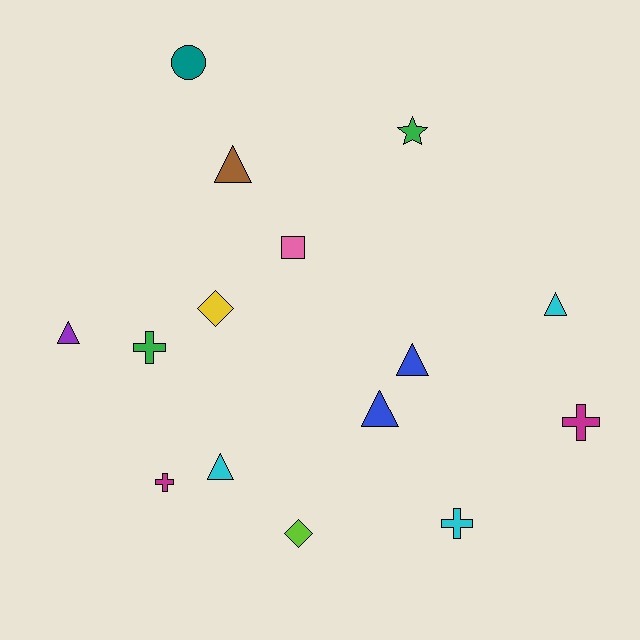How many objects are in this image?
There are 15 objects.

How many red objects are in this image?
There are no red objects.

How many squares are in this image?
There is 1 square.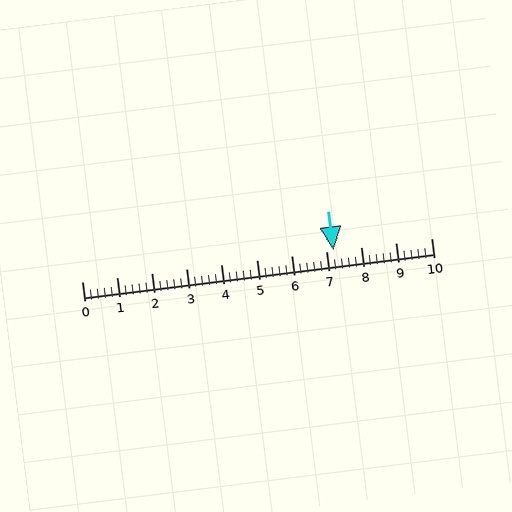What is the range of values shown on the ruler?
The ruler shows values from 0 to 10.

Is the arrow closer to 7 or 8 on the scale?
The arrow is closer to 7.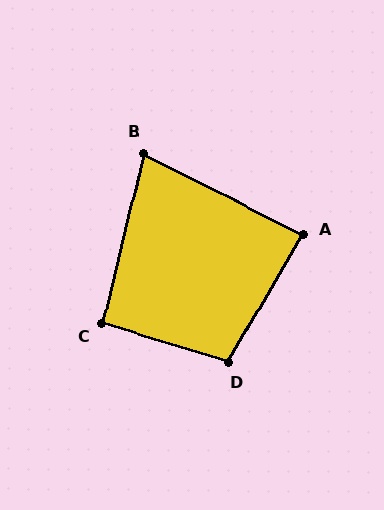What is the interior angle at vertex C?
Approximately 93 degrees (approximately right).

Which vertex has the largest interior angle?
D, at approximately 103 degrees.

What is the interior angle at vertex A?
Approximately 87 degrees (approximately right).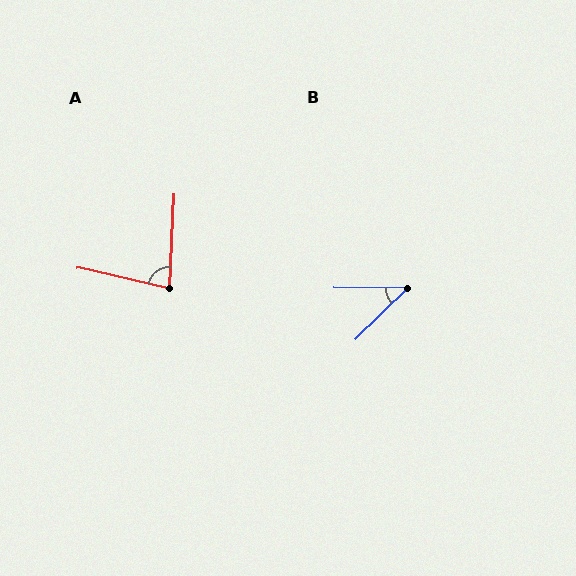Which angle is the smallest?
B, at approximately 45 degrees.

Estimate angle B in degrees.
Approximately 45 degrees.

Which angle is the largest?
A, at approximately 79 degrees.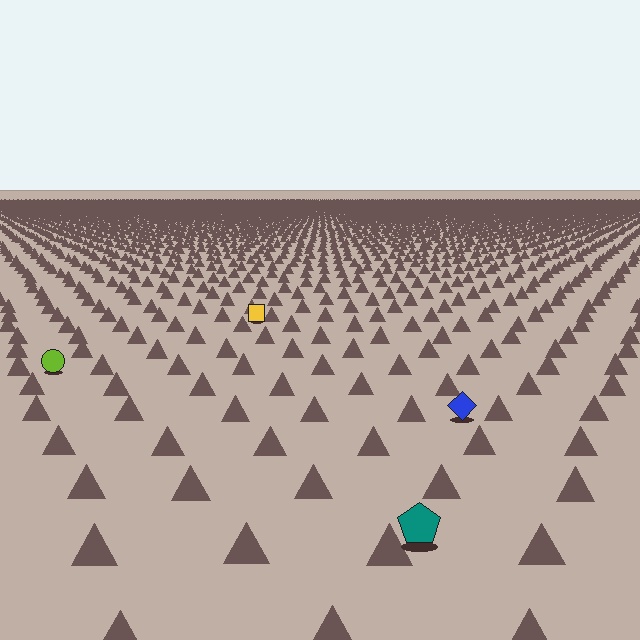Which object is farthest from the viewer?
The yellow square is farthest from the viewer. It appears smaller and the ground texture around it is denser.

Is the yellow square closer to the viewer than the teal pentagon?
No. The teal pentagon is closer — you can tell from the texture gradient: the ground texture is coarser near it.